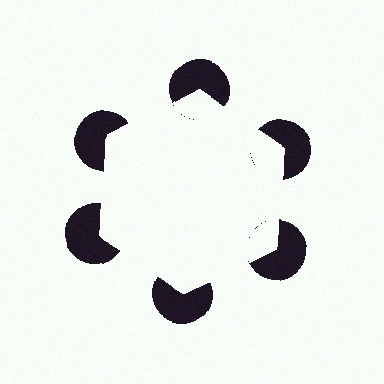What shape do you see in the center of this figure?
An illusory hexagon — its edges are inferred from the aligned wedge cuts in the pac-man discs, not physically drawn.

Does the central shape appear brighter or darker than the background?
It typically appears slightly brighter than the background, even though no actual brightness change is drawn.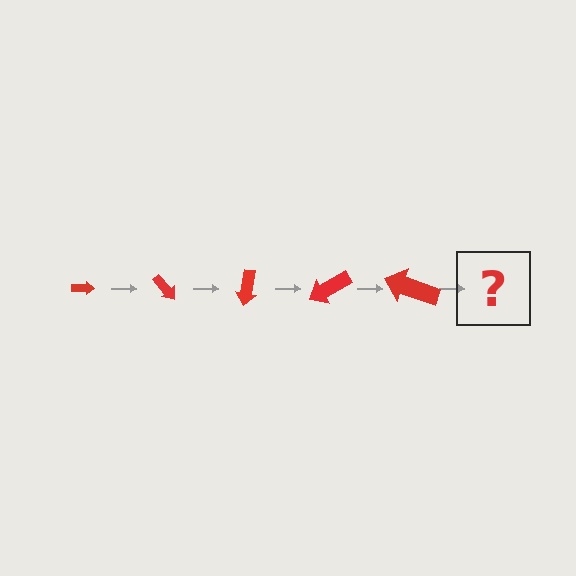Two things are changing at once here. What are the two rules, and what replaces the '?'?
The two rules are that the arrow grows larger each step and it rotates 50 degrees each step. The '?' should be an arrow, larger than the previous one and rotated 250 degrees from the start.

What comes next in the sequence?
The next element should be an arrow, larger than the previous one and rotated 250 degrees from the start.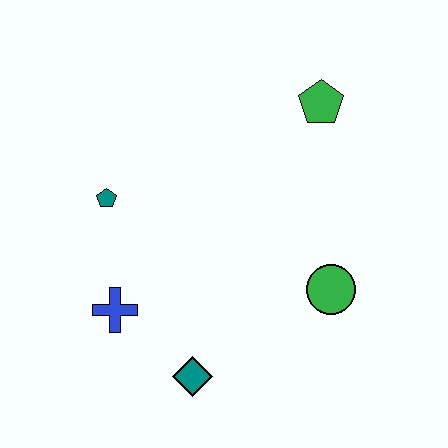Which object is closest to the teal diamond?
The blue cross is closest to the teal diamond.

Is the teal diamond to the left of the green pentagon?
Yes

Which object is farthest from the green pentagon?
The teal diamond is farthest from the green pentagon.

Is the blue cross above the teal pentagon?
No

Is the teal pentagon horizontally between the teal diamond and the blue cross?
No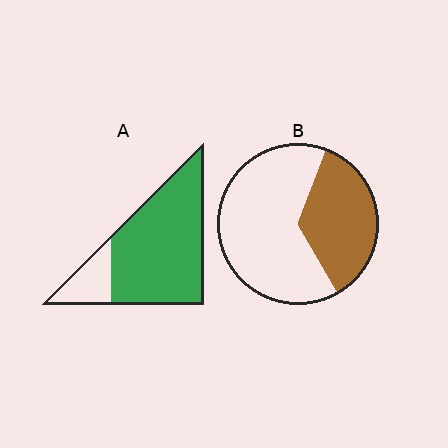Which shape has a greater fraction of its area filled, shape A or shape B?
Shape A.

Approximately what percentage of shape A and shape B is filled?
A is approximately 80% and B is approximately 35%.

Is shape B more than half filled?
No.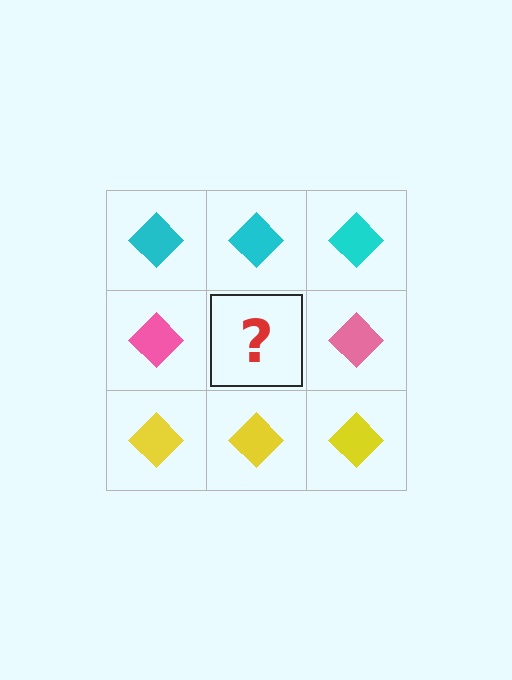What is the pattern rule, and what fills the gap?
The rule is that each row has a consistent color. The gap should be filled with a pink diamond.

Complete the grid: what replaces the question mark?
The question mark should be replaced with a pink diamond.